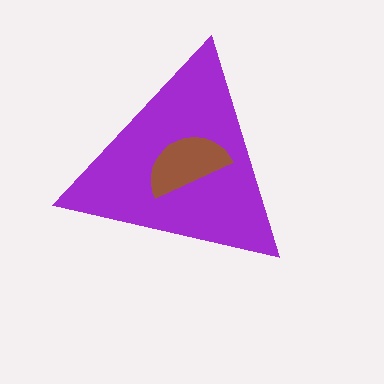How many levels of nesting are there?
2.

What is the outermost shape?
The purple triangle.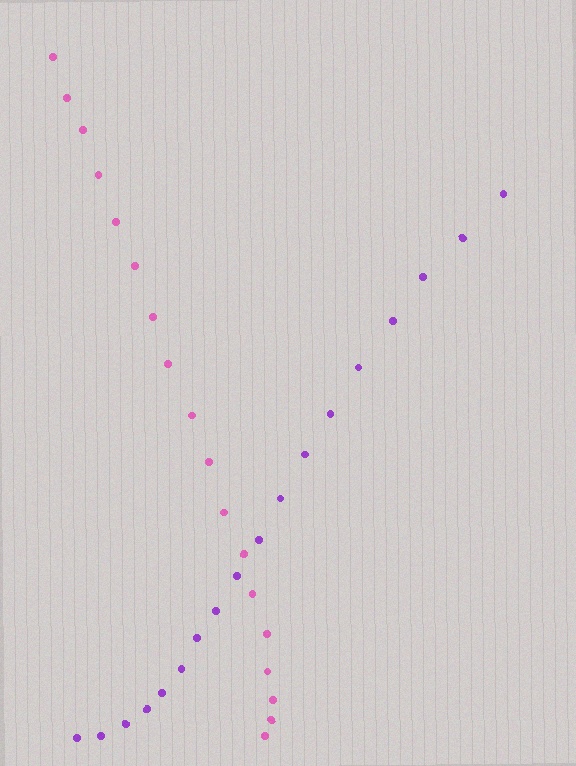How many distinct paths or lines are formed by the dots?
There are 2 distinct paths.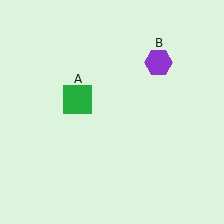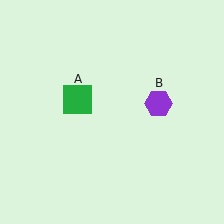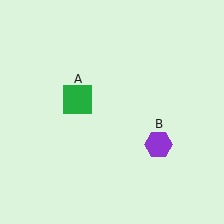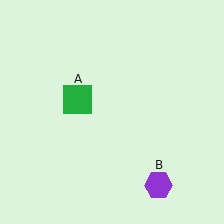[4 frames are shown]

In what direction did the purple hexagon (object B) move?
The purple hexagon (object B) moved down.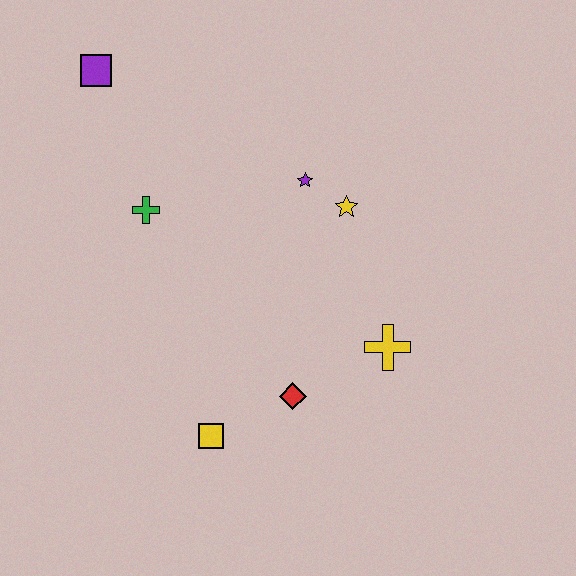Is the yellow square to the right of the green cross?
Yes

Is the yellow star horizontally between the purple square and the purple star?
No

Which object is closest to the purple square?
The green cross is closest to the purple square.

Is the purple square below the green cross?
No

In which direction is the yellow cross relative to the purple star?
The yellow cross is below the purple star.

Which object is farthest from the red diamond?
The purple square is farthest from the red diamond.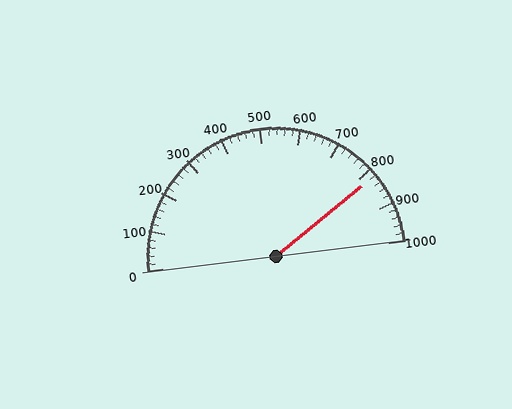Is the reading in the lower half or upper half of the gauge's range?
The reading is in the upper half of the range (0 to 1000).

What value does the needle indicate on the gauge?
The needle indicates approximately 820.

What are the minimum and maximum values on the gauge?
The gauge ranges from 0 to 1000.